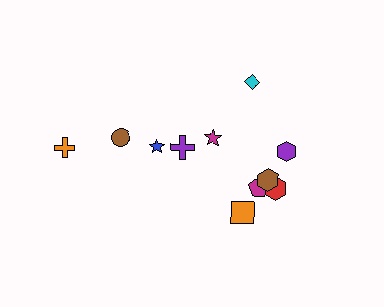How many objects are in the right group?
There are 7 objects.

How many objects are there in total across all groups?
There are 11 objects.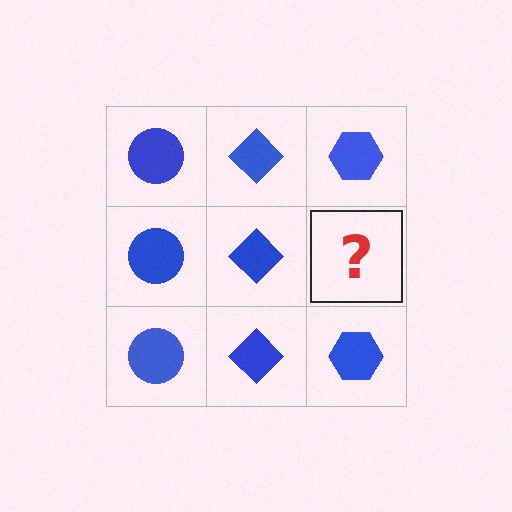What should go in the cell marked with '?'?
The missing cell should contain a blue hexagon.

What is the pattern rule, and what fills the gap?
The rule is that each column has a consistent shape. The gap should be filled with a blue hexagon.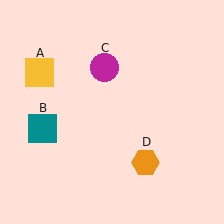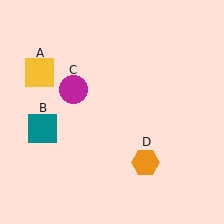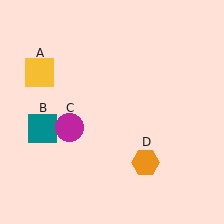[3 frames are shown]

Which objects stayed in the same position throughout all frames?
Yellow square (object A) and teal square (object B) and orange hexagon (object D) remained stationary.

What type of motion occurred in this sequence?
The magenta circle (object C) rotated counterclockwise around the center of the scene.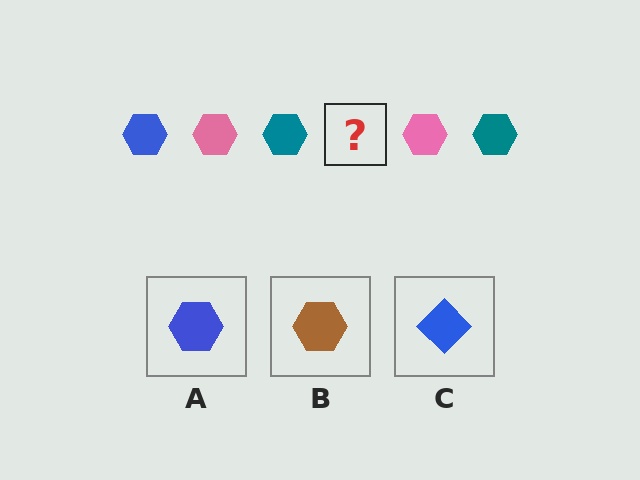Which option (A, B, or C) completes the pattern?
A.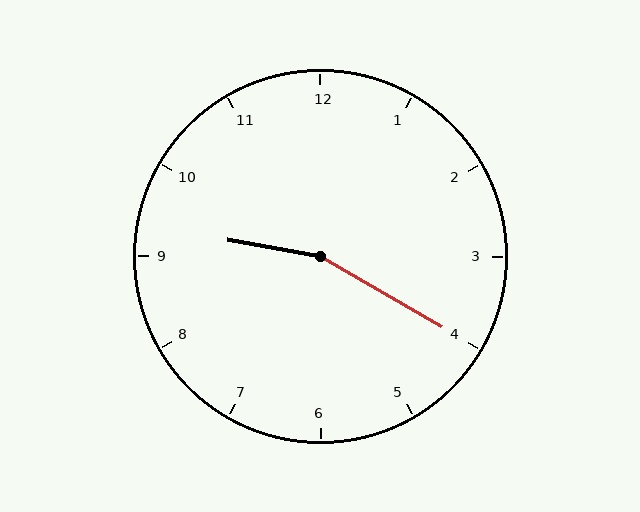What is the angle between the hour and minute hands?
Approximately 160 degrees.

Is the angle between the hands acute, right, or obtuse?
It is obtuse.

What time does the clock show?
9:20.